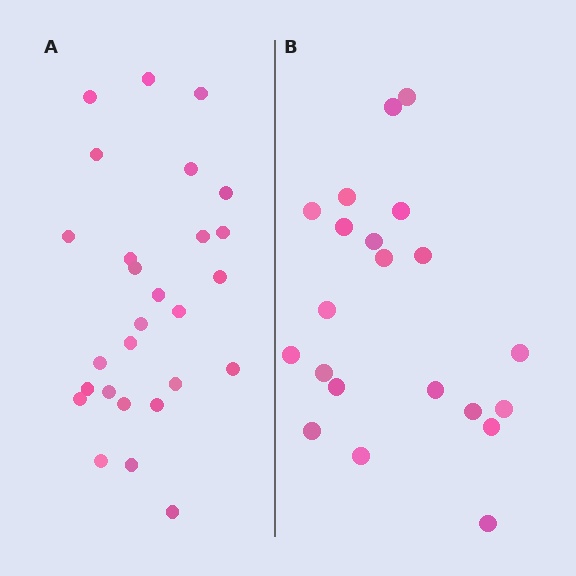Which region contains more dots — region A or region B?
Region A (the left region) has more dots.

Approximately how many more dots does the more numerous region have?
Region A has about 6 more dots than region B.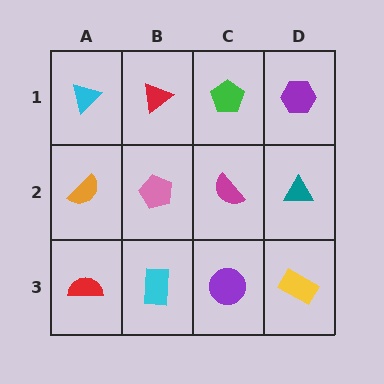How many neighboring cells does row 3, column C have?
3.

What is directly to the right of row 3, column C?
A yellow rectangle.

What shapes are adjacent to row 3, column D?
A teal triangle (row 2, column D), a purple circle (row 3, column C).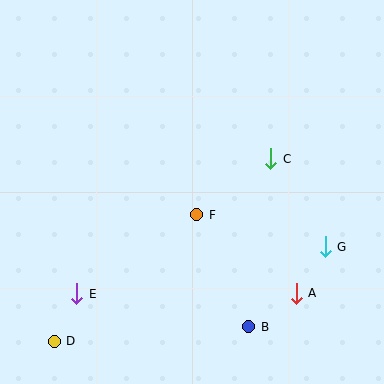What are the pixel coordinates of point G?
Point G is at (325, 247).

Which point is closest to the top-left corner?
Point F is closest to the top-left corner.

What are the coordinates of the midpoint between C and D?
The midpoint between C and D is at (163, 250).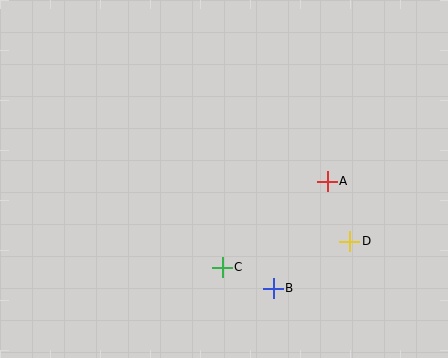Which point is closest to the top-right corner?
Point A is closest to the top-right corner.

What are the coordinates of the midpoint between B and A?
The midpoint between B and A is at (300, 235).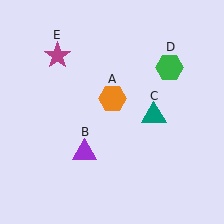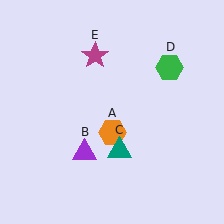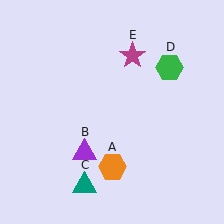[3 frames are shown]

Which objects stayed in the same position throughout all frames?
Purple triangle (object B) and green hexagon (object D) remained stationary.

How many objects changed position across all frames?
3 objects changed position: orange hexagon (object A), teal triangle (object C), magenta star (object E).